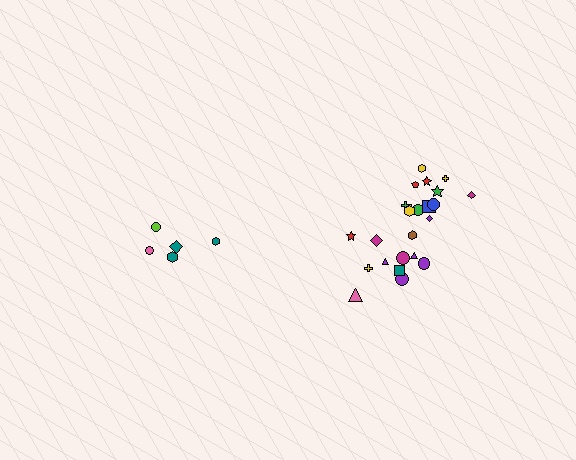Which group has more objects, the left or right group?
The right group.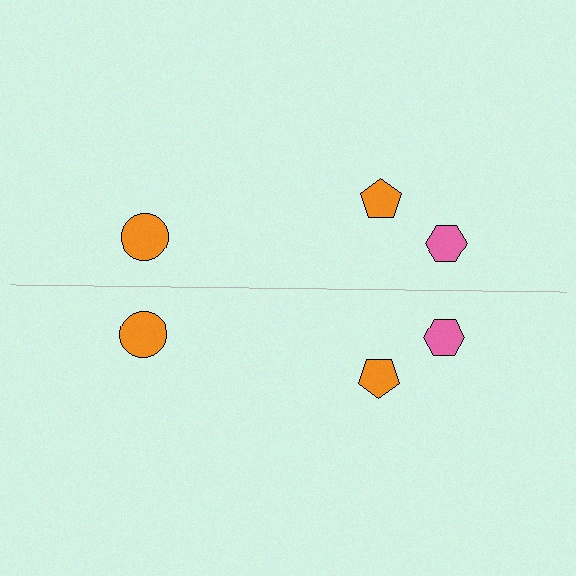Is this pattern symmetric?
Yes, this pattern has bilateral (reflection) symmetry.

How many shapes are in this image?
There are 6 shapes in this image.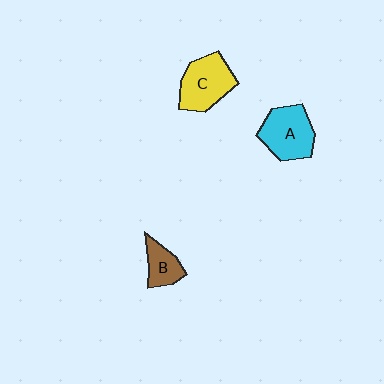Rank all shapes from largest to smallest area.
From largest to smallest: A (cyan), C (yellow), B (brown).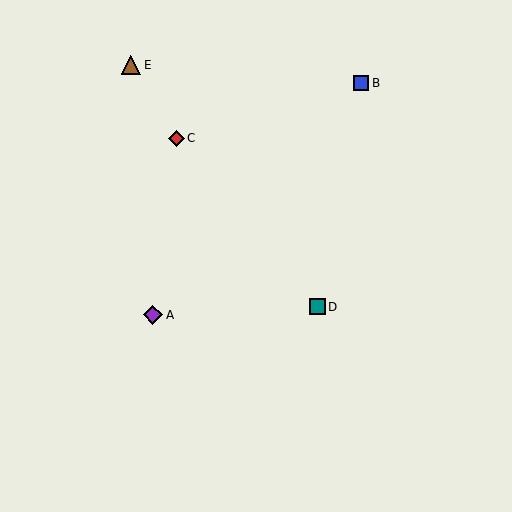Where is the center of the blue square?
The center of the blue square is at (361, 83).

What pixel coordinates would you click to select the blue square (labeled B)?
Click at (361, 83) to select the blue square B.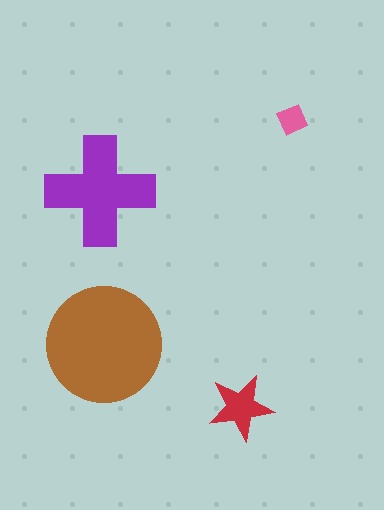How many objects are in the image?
There are 4 objects in the image.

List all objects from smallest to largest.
The pink diamond, the red star, the purple cross, the brown circle.